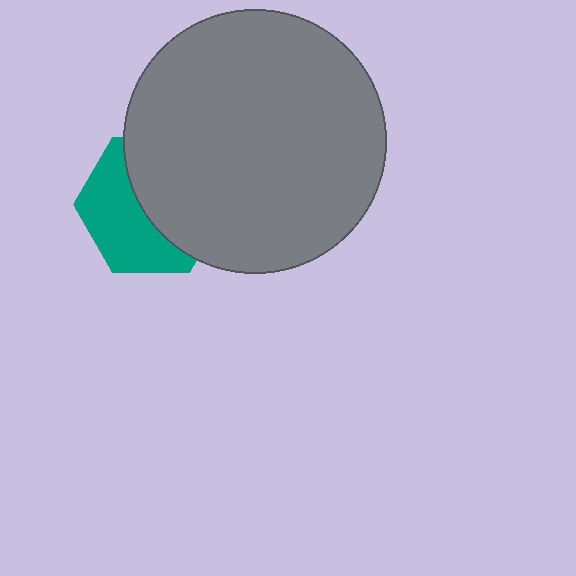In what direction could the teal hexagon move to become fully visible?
The teal hexagon could move left. That would shift it out from behind the gray circle entirely.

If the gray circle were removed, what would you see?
You would see the complete teal hexagon.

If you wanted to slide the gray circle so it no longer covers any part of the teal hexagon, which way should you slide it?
Slide it right — that is the most direct way to separate the two shapes.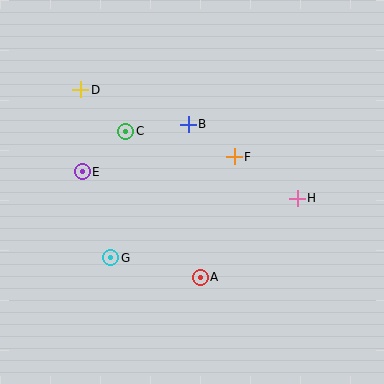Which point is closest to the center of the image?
Point F at (234, 157) is closest to the center.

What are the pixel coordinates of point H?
Point H is at (297, 198).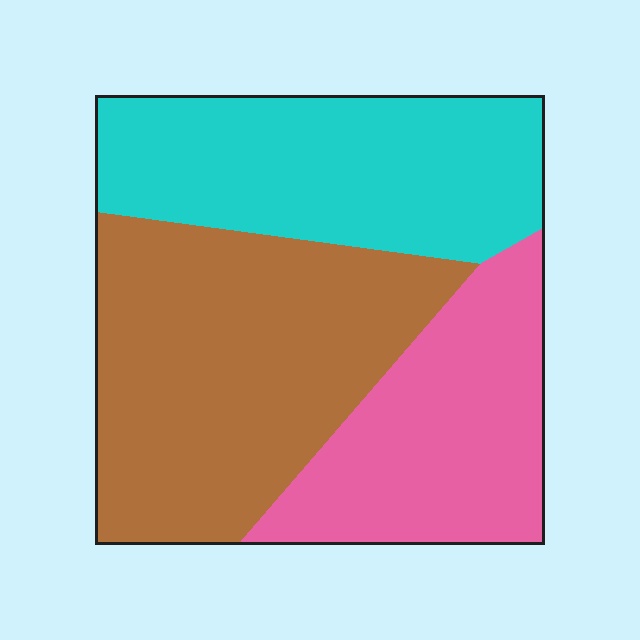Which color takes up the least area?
Pink, at roughly 25%.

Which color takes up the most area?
Brown, at roughly 40%.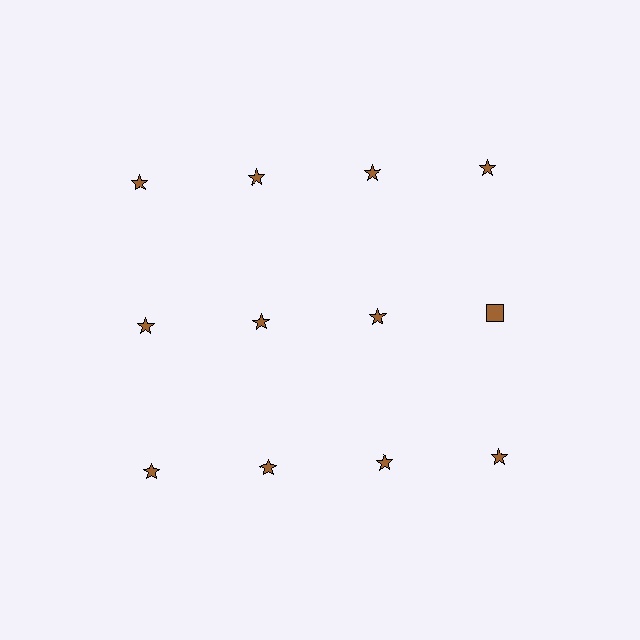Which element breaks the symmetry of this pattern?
The brown square in the second row, second from right column breaks the symmetry. All other shapes are brown stars.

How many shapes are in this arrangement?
There are 12 shapes arranged in a grid pattern.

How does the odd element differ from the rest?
It has a different shape: square instead of star.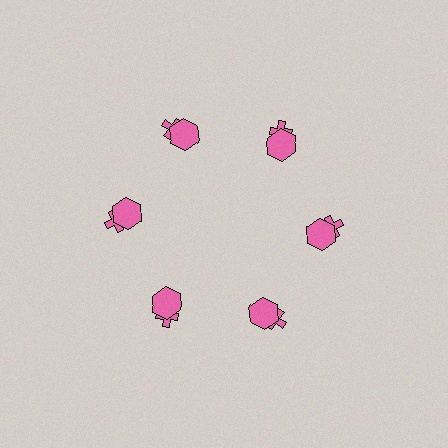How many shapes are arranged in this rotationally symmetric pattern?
There are 12 shapes, arranged in 6 groups of 2.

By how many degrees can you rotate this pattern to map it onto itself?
The pattern maps onto itself every 60 degrees of rotation.